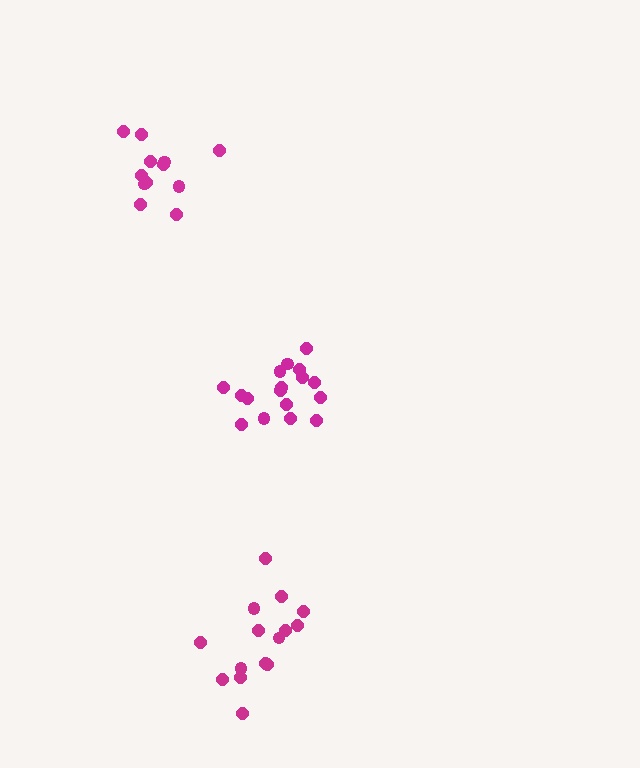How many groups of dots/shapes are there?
There are 3 groups.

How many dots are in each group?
Group 1: 17 dots, Group 2: 15 dots, Group 3: 12 dots (44 total).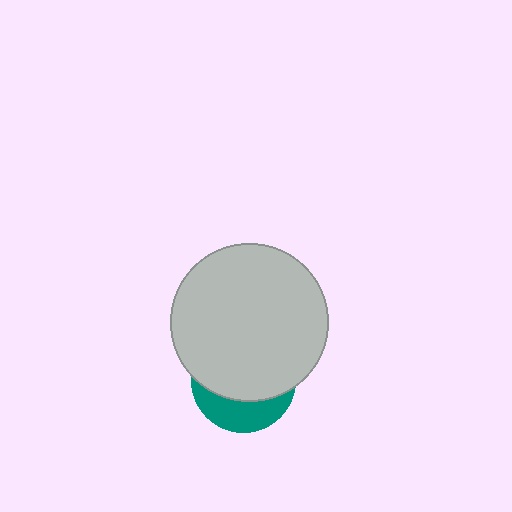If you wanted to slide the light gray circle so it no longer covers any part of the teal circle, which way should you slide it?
Slide it up — that is the most direct way to separate the two shapes.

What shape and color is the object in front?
The object in front is a light gray circle.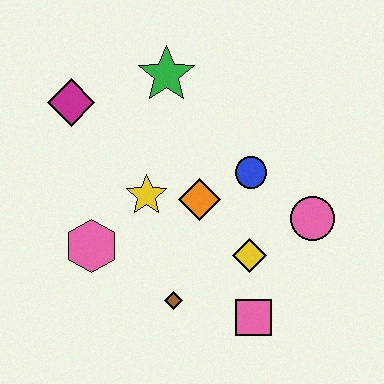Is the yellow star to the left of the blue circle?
Yes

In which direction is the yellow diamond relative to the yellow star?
The yellow diamond is to the right of the yellow star.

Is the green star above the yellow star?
Yes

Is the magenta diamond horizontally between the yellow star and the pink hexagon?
No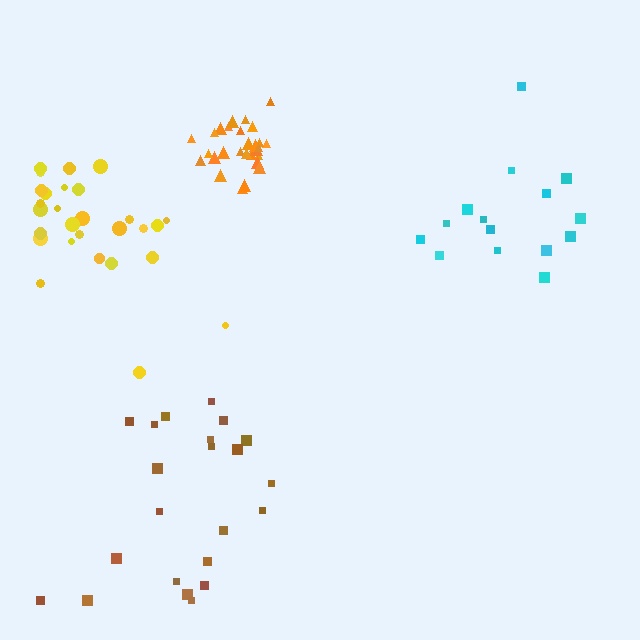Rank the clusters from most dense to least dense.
orange, yellow, cyan, brown.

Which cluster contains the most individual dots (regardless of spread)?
Yellow (28).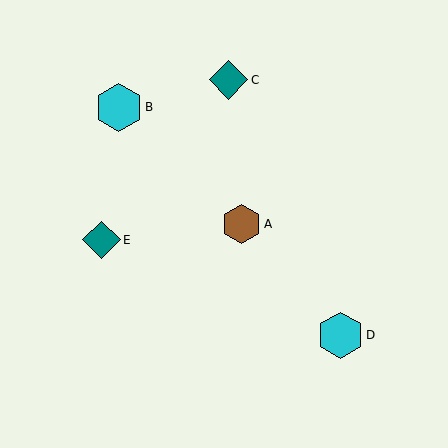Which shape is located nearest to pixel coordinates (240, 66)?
The teal diamond (labeled C) at (229, 80) is nearest to that location.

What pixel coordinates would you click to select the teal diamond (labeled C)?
Click at (229, 80) to select the teal diamond C.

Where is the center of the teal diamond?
The center of the teal diamond is at (229, 80).